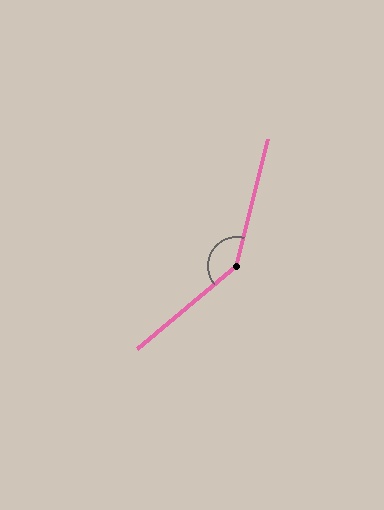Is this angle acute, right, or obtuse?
It is obtuse.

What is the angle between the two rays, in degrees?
Approximately 144 degrees.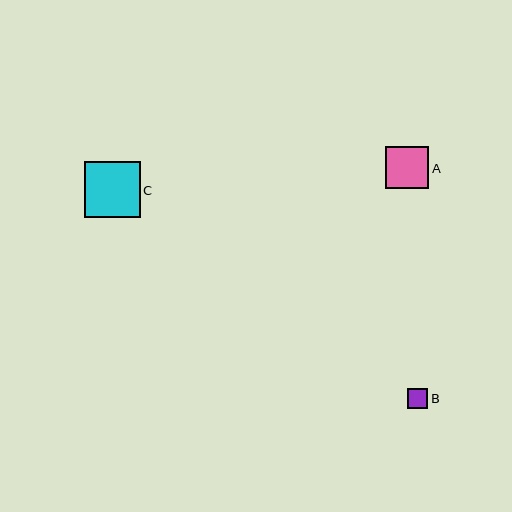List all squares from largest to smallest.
From largest to smallest: C, A, B.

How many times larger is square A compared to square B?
Square A is approximately 2.1 times the size of square B.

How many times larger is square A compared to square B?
Square A is approximately 2.1 times the size of square B.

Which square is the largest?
Square C is the largest with a size of approximately 56 pixels.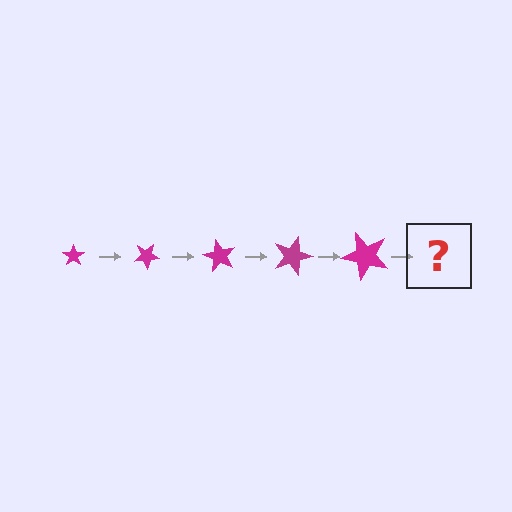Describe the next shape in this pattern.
It should be a star, larger than the previous one and rotated 150 degrees from the start.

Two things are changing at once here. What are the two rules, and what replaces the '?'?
The two rules are that the star grows larger each step and it rotates 30 degrees each step. The '?' should be a star, larger than the previous one and rotated 150 degrees from the start.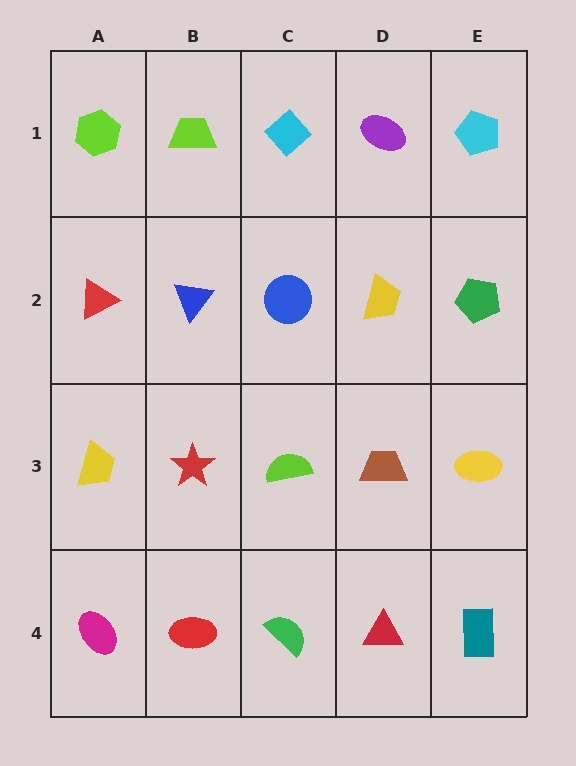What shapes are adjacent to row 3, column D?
A yellow trapezoid (row 2, column D), a red triangle (row 4, column D), a lime semicircle (row 3, column C), a yellow ellipse (row 3, column E).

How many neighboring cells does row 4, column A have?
2.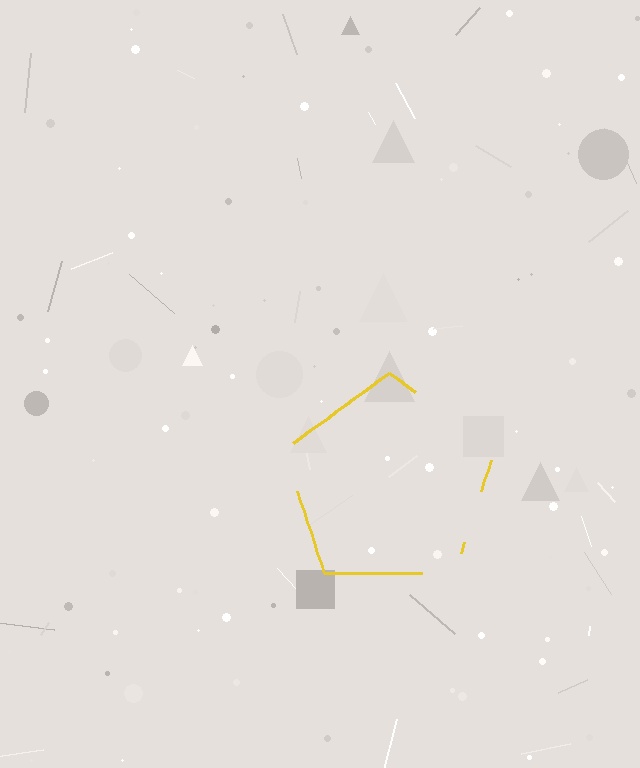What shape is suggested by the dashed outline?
The dashed outline suggests a pentagon.